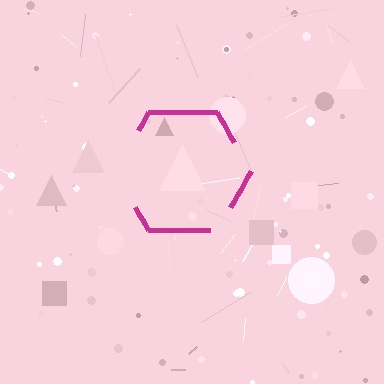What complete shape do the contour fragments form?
The contour fragments form a hexagon.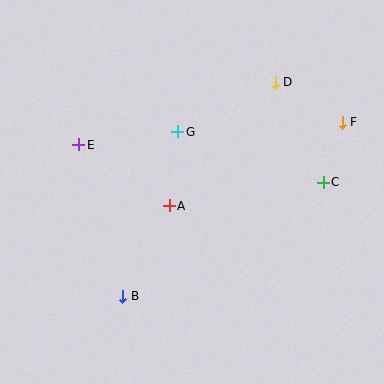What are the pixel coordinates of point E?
Point E is at (79, 145).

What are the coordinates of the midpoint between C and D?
The midpoint between C and D is at (299, 132).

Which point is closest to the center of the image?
Point A at (169, 206) is closest to the center.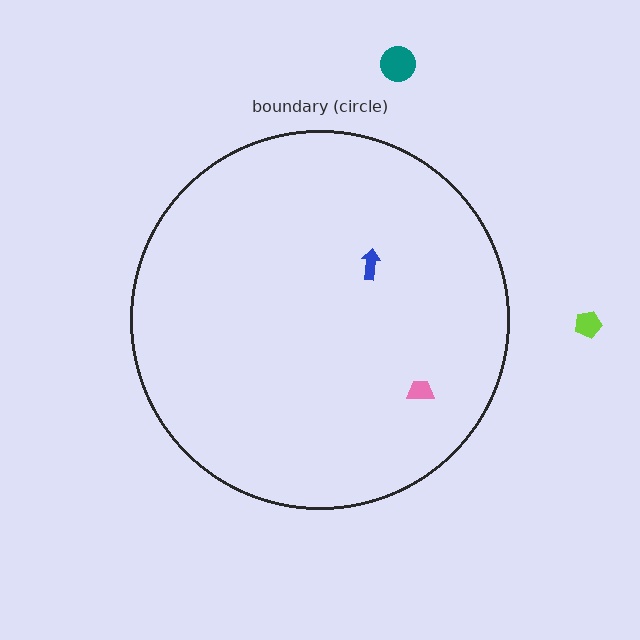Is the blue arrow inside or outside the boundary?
Inside.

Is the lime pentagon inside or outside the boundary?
Outside.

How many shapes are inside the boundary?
2 inside, 2 outside.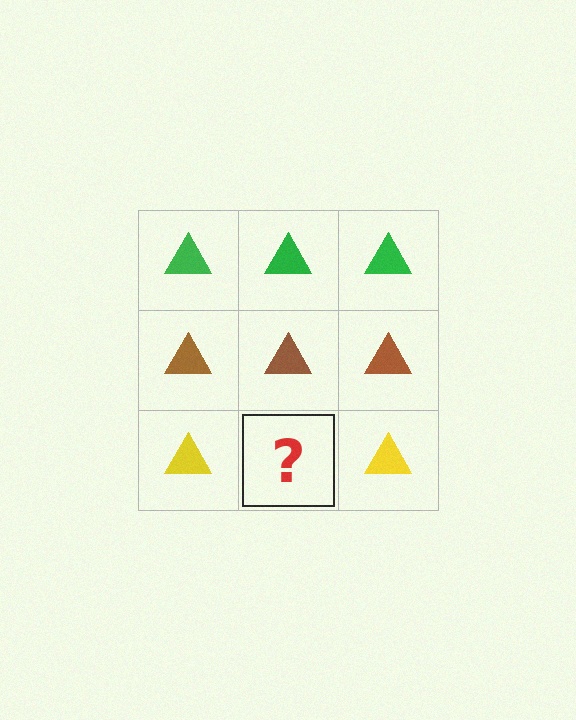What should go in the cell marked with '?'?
The missing cell should contain a yellow triangle.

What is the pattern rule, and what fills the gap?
The rule is that each row has a consistent color. The gap should be filled with a yellow triangle.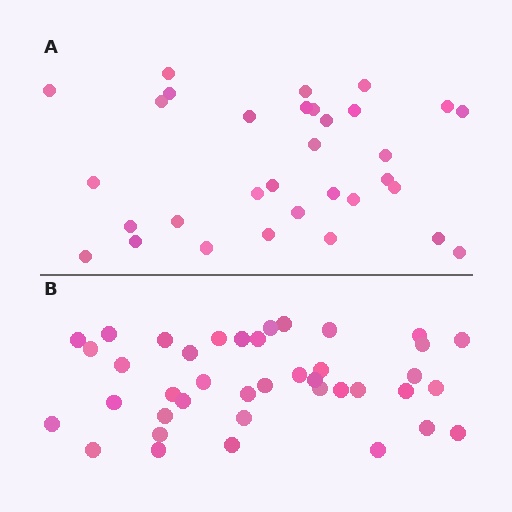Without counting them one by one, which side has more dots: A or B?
Region B (the bottom region) has more dots.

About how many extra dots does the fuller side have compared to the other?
Region B has roughly 8 or so more dots than region A.